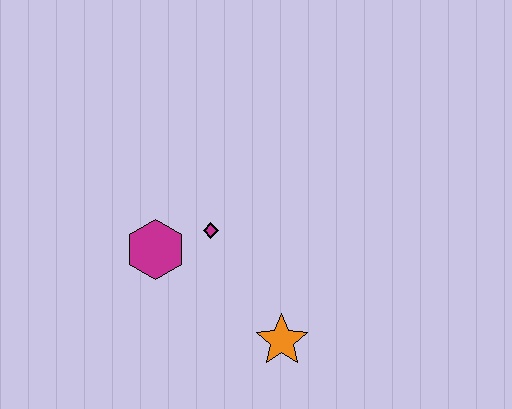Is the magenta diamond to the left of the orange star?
Yes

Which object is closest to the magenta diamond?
The magenta hexagon is closest to the magenta diamond.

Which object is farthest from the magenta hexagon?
The orange star is farthest from the magenta hexagon.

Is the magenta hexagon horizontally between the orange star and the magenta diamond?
No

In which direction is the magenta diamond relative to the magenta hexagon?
The magenta diamond is to the right of the magenta hexagon.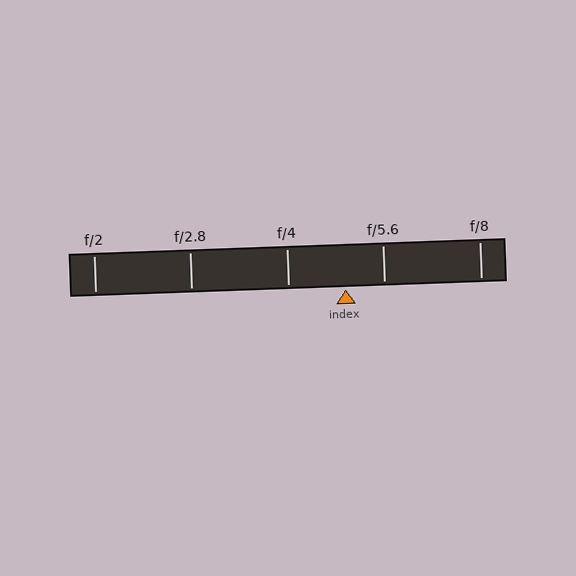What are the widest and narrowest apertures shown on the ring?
The widest aperture shown is f/2 and the narrowest is f/8.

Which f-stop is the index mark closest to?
The index mark is closest to f/5.6.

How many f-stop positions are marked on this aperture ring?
There are 5 f-stop positions marked.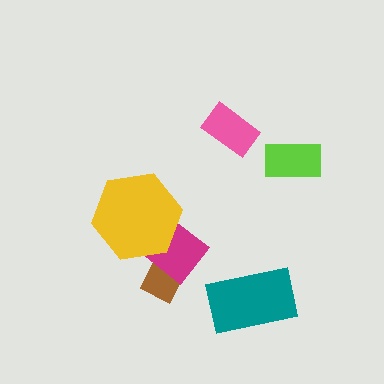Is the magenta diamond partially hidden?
Yes, it is partially covered by another shape.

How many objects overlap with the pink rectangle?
0 objects overlap with the pink rectangle.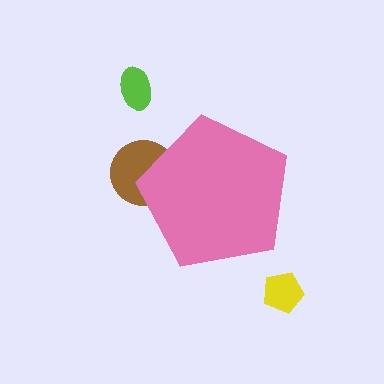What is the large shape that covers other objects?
A pink pentagon.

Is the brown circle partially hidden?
Yes, the brown circle is partially hidden behind the pink pentagon.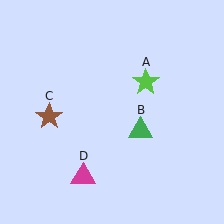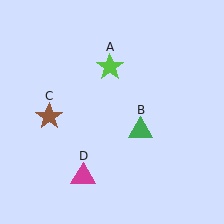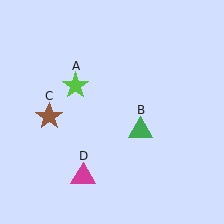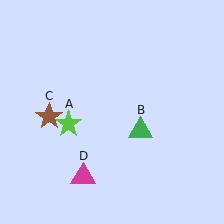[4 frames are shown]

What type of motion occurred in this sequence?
The lime star (object A) rotated counterclockwise around the center of the scene.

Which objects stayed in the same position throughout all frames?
Green triangle (object B) and brown star (object C) and magenta triangle (object D) remained stationary.